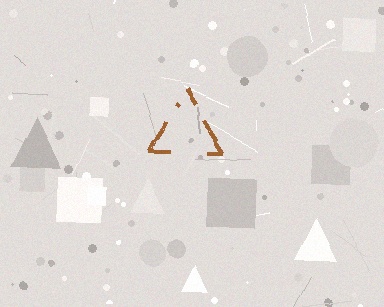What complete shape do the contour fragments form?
The contour fragments form a triangle.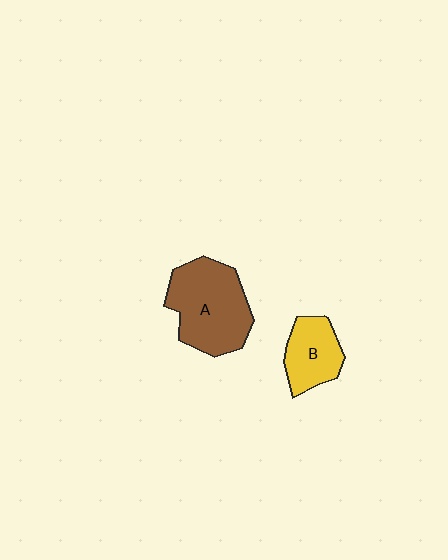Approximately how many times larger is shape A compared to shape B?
Approximately 1.8 times.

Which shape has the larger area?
Shape A (brown).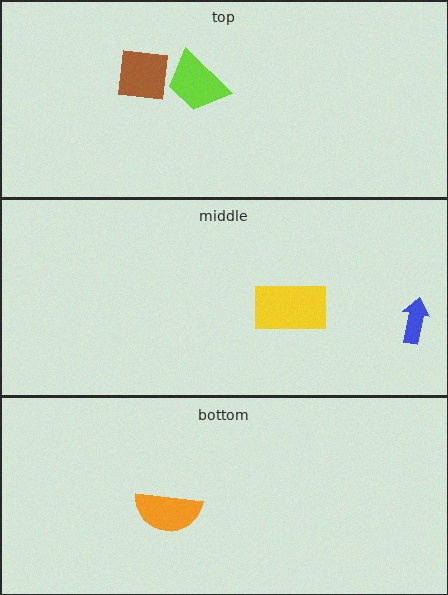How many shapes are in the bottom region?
1.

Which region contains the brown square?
The top region.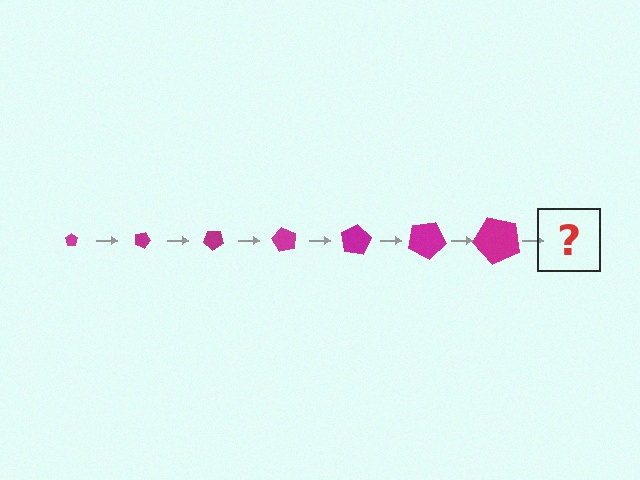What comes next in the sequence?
The next element should be a pentagon, larger than the previous one and rotated 140 degrees from the start.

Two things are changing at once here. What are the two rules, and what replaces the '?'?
The two rules are that the pentagon grows larger each step and it rotates 20 degrees each step. The '?' should be a pentagon, larger than the previous one and rotated 140 degrees from the start.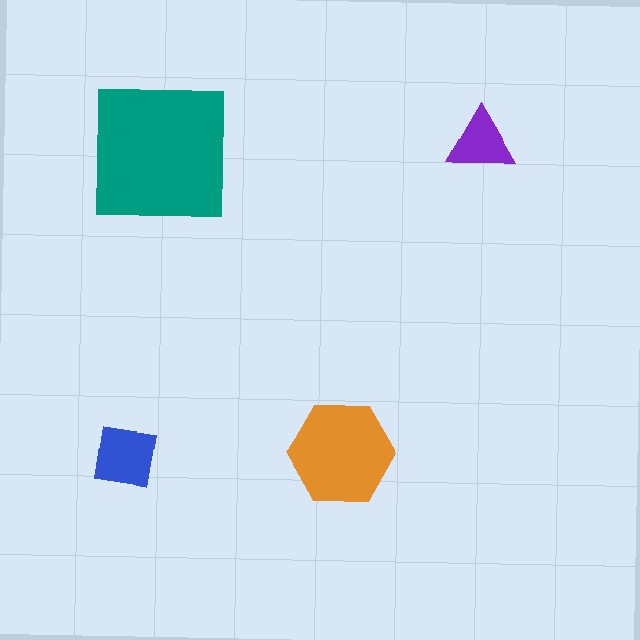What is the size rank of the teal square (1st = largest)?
1st.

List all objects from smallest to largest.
The purple triangle, the blue square, the orange hexagon, the teal square.